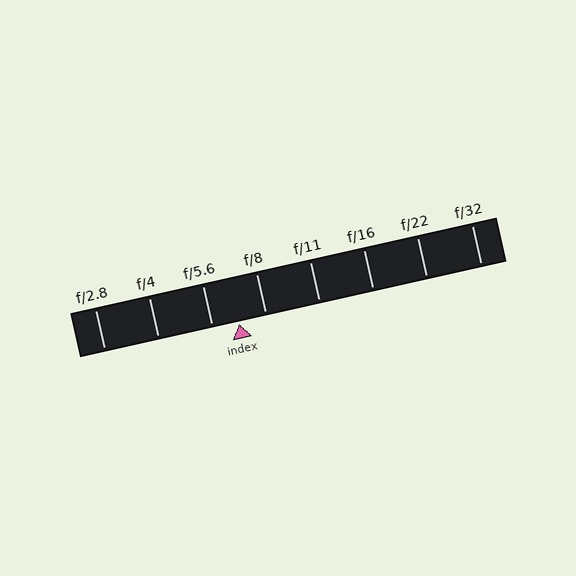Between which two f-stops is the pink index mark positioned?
The index mark is between f/5.6 and f/8.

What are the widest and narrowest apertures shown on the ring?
The widest aperture shown is f/2.8 and the narrowest is f/32.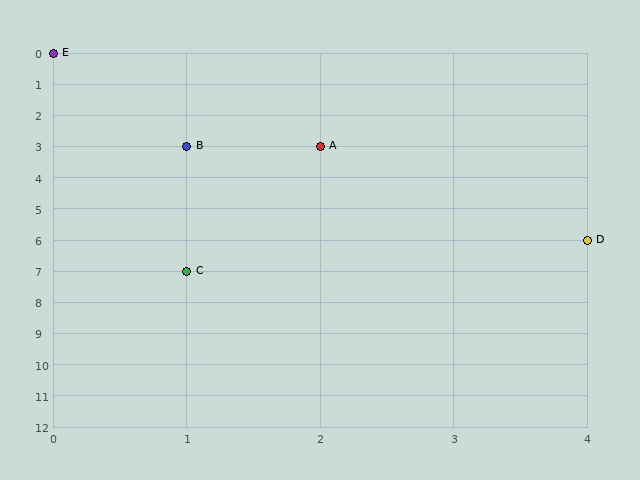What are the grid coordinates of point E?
Point E is at grid coordinates (0, 0).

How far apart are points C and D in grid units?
Points C and D are 3 columns and 1 row apart (about 3.2 grid units diagonally).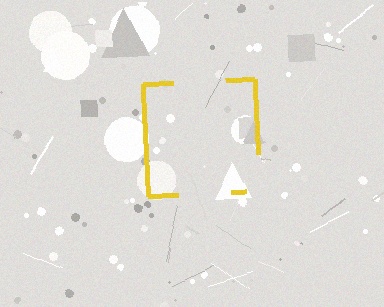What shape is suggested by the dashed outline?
The dashed outline suggests a square.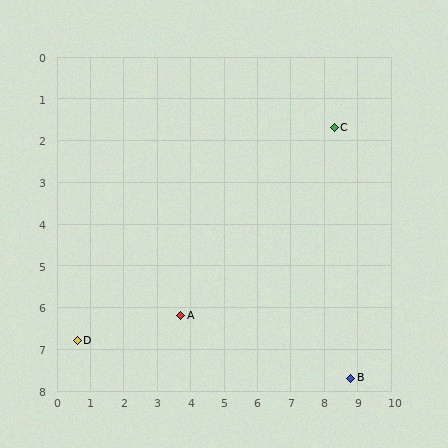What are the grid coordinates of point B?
Point B is at approximately (8.8, 7.7).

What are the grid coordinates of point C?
Point C is at approximately (8.3, 1.7).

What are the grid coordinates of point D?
Point D is at approximately (0.6, 6.8).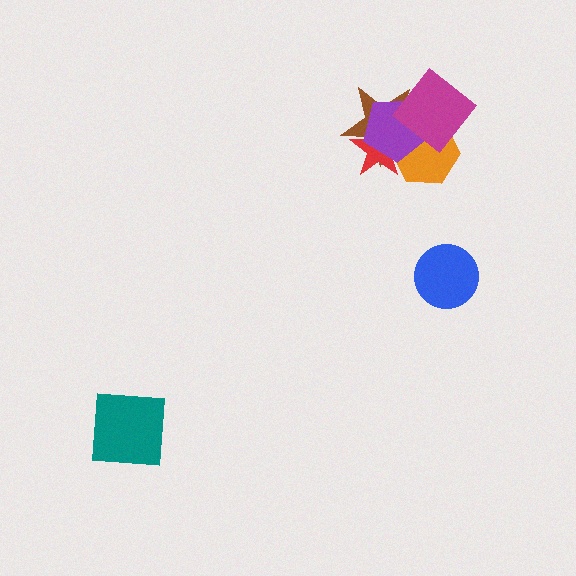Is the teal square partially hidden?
No, no other shape covers it.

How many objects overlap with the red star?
3 objects overlap with the red star.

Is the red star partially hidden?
Yes, it is partially covered by another shape.